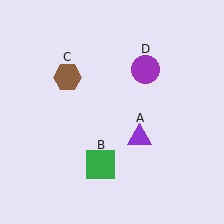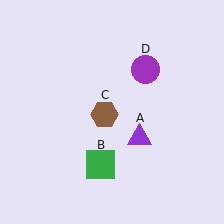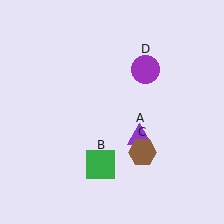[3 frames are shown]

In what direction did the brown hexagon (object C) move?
The brown hexagon (object C) moved down and to the right.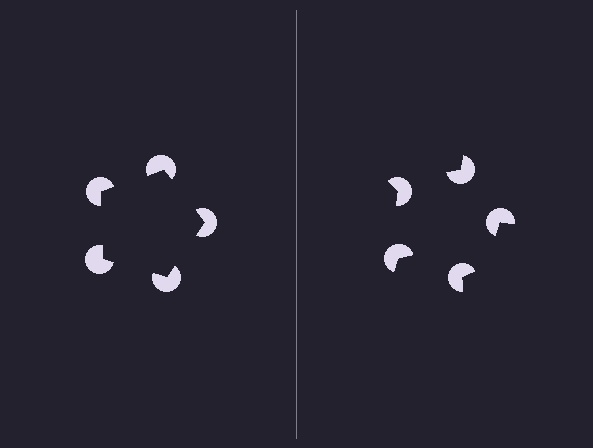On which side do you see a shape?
An illusory pentagon appears on the left side. On the right side the wedge cuts are rotated, so no coherent shape forms.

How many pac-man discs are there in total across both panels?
10 — 5 on each side.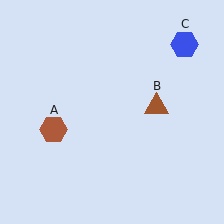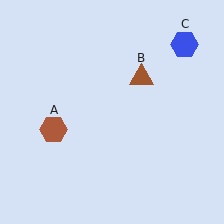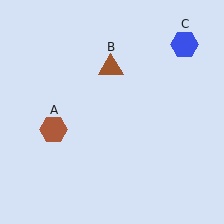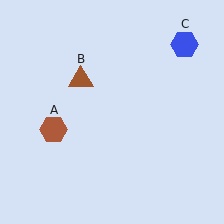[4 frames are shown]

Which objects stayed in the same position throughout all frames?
Brown hexagon (object A) and blue hexagon (object C) remained stationary.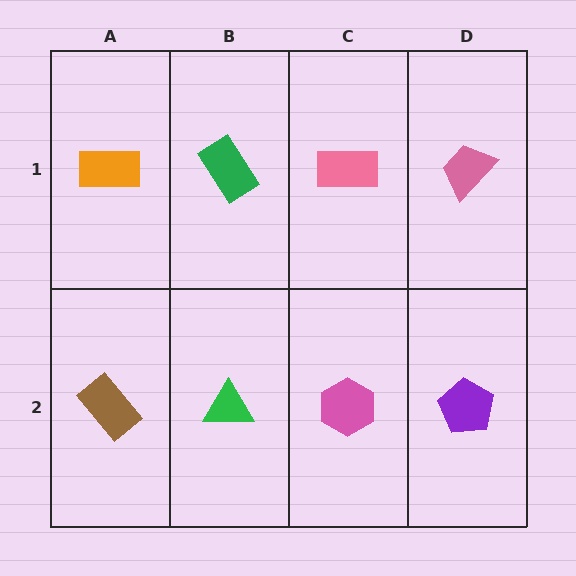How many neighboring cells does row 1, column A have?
2.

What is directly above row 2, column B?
A green rectangle.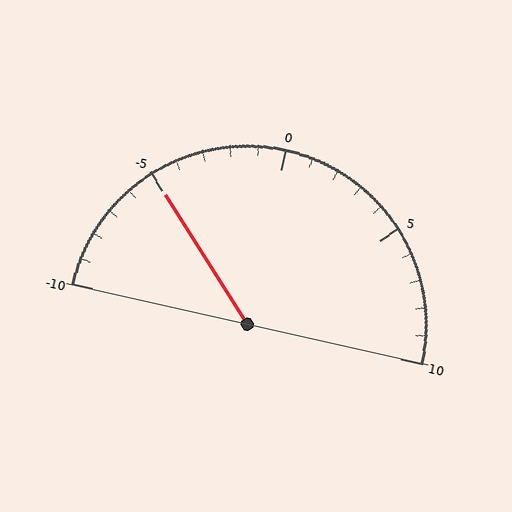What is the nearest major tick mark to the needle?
The nearest major tick mark is -5.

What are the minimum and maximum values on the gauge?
The gauge ranges from -10 to 10.